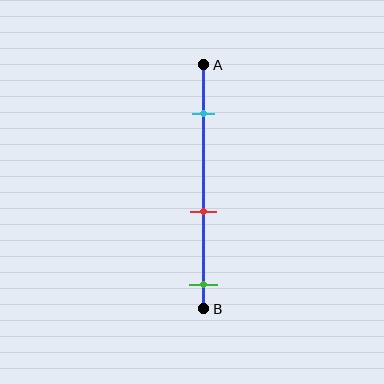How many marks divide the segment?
There are 3 marks dividing the segment.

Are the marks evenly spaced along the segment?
Yes, the marks are approximately evenly spaced.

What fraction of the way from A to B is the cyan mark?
The cyan mark is approximately 20% (0.2) of the way from A to B.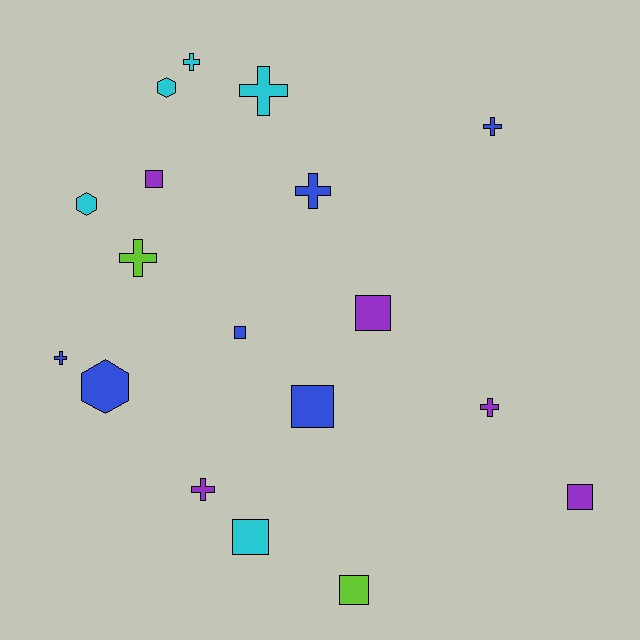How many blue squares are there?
There are 2 blue squares.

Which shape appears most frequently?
Cross, with 8 objects.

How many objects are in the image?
There are 18 objects.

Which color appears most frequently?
Blue, with 6 objects.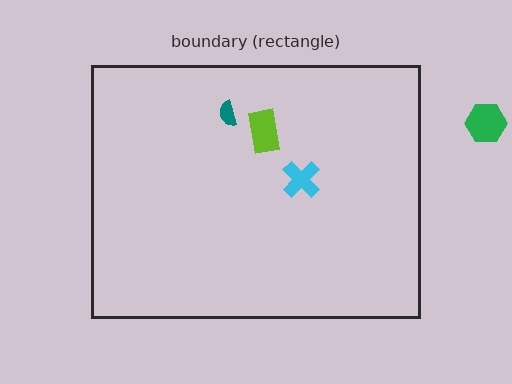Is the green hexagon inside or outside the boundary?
Outside.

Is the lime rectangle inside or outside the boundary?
Inside.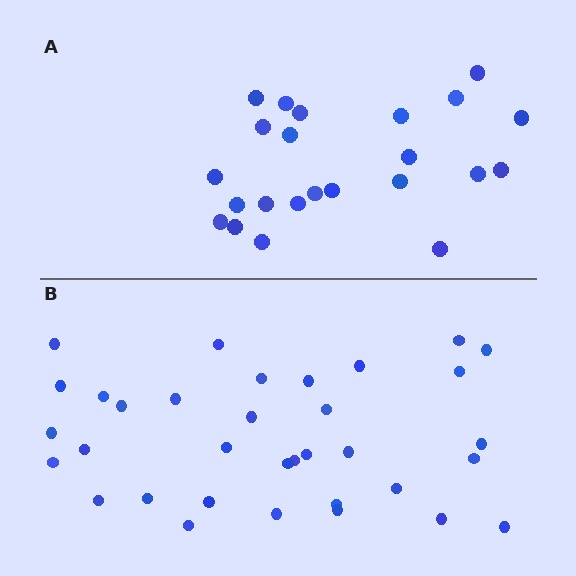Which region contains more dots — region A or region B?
Region B (the bottom region) has more dots.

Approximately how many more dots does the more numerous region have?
Region B has roughly 12 or so more dots than region A.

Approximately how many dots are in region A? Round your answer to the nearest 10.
About 20 dots. (The exact count is 23, which rounds to 20.)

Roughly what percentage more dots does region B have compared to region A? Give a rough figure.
About 50% more.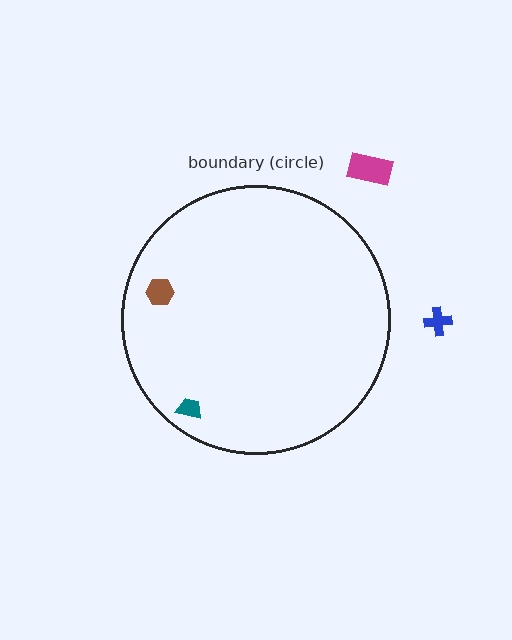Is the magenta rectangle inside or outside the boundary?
Outside.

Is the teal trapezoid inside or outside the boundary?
Inside.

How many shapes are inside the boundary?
2 inside, 2 outside.